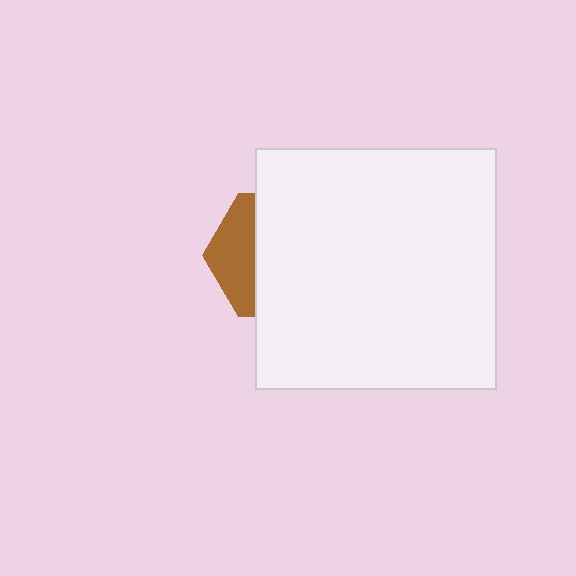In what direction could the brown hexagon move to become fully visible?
The brown hexagon could move left. That would shift it out from behind the white square entirely.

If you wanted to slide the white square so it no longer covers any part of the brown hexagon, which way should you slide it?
Slide it right — that is the most direct way to separate the two shapes.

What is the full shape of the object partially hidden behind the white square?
The partially hidden object is a brown hexagon.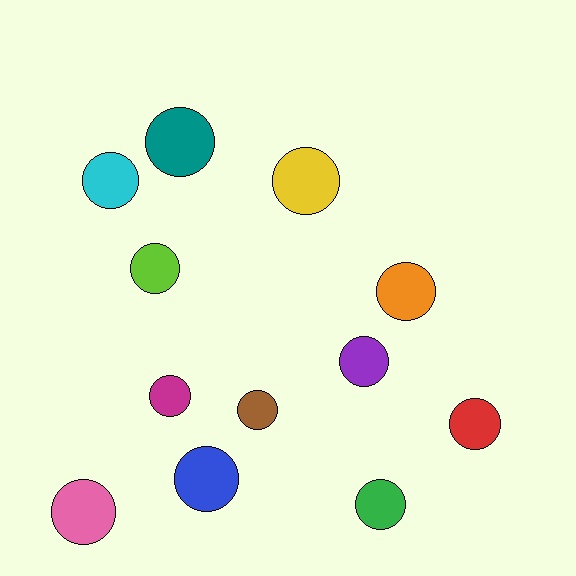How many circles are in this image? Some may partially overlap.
There are 12 circles.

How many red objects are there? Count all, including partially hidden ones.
There is 1 red object.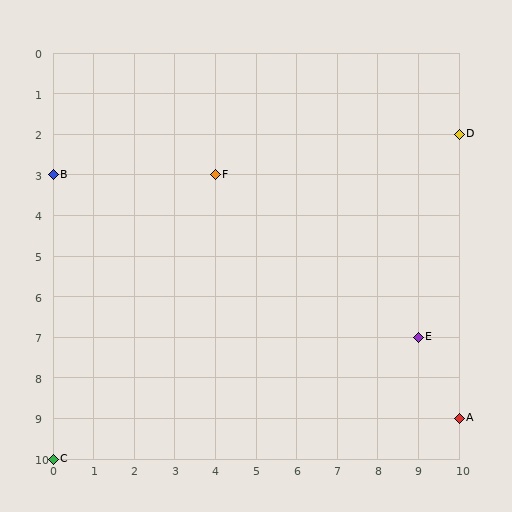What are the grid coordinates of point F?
Point F is at grid coordinates (4, 3).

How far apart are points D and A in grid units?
Points D and A are 7 rows apart.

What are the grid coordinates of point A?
Point A is at grid coordinates (10, 9).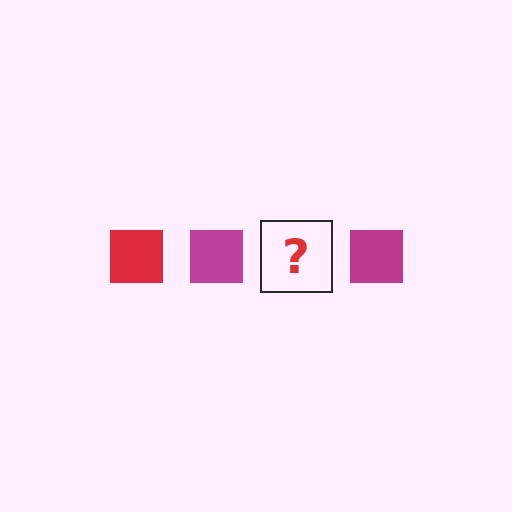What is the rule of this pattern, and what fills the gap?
The rule is that the pattern cycles through red, magenta squares. The gap should be filled with a red square.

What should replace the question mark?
The question mark should be replaced with a red square.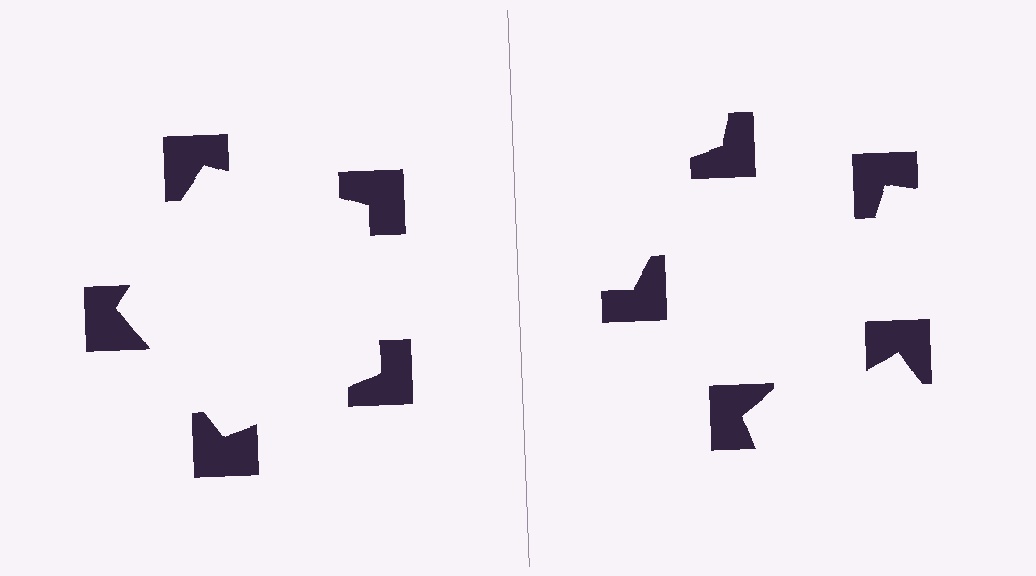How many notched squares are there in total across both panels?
10 — 5 on each side.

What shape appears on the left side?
An illusory pentagon.